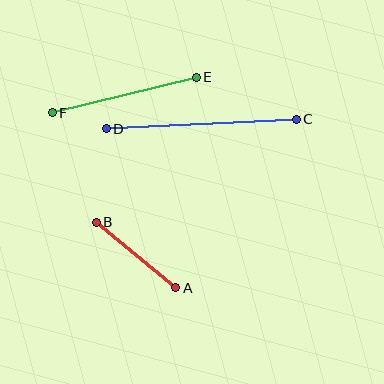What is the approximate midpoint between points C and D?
The midpoint is at approximately (201, 124) pixels.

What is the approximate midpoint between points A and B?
The midpoint is at approximately (136, 255) pixels.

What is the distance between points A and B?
The distance is approximately 103 pixels.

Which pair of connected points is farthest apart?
Points C and D are farthest apart.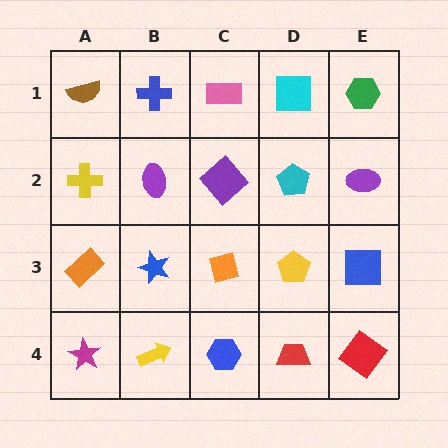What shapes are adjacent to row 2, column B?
A blue cross (row 1, column B), a blue star (row 3, column B), a yellow cross (row 2, column A), a purple diamond (row 2, column C).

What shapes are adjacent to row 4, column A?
An orange rectangle (row 3, column A), a yellow arrow (row 4, column B).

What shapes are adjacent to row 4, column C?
An orange square (row 3, column C), a yellow arrow (row 4, column B), a red trapezoid (row 4, column D).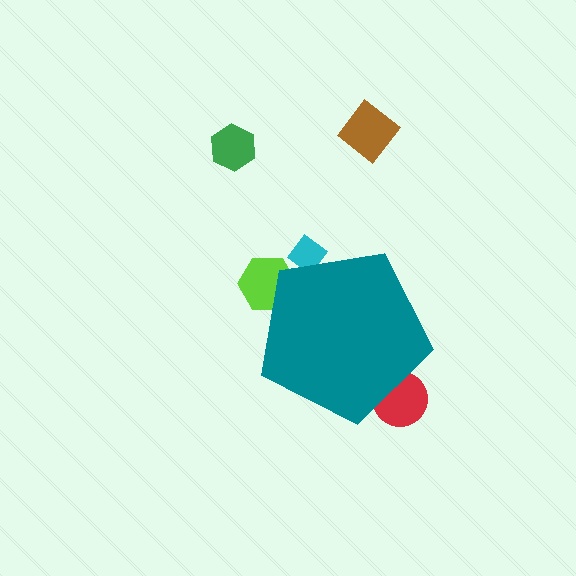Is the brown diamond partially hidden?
No, the brown diamond is fully visible.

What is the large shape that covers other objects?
A teal pentagon.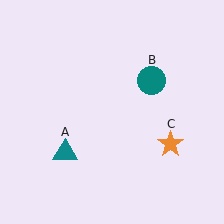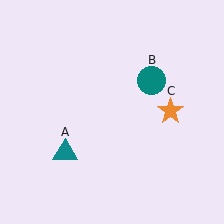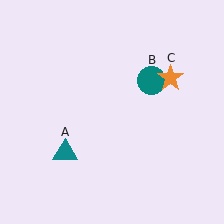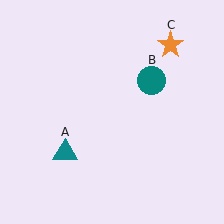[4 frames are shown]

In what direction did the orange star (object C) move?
The orange star (object C) moved up.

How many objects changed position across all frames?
1 object changed position: orange star (object C).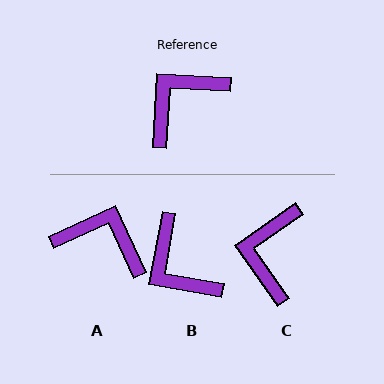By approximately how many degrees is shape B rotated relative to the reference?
Approximately 83 degrees counter-clockwise.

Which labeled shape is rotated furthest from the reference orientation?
B, about 83 degrees away.